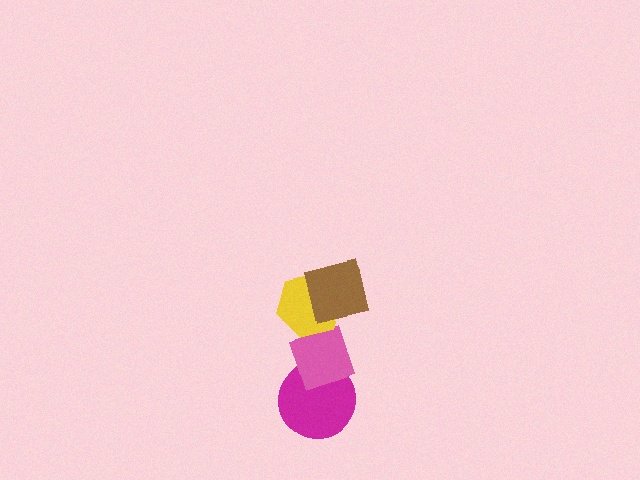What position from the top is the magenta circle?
The magenta circle is 4th from the top.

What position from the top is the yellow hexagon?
The yellow hexagon is 2nd from the top.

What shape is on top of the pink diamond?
The yellow hexagon is on top of the pink diamond.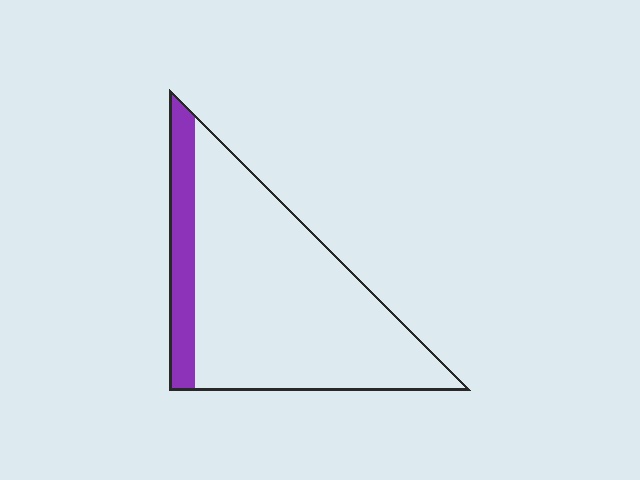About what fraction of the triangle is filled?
About one sixth (1/6).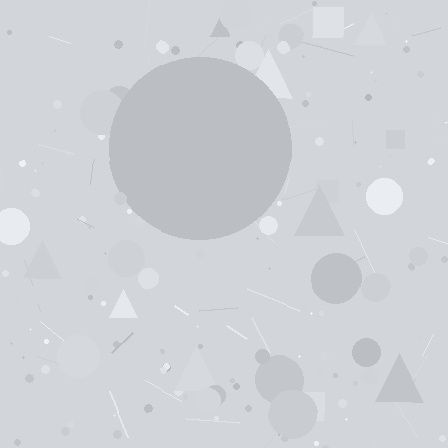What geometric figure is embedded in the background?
A circle is embedded in the background.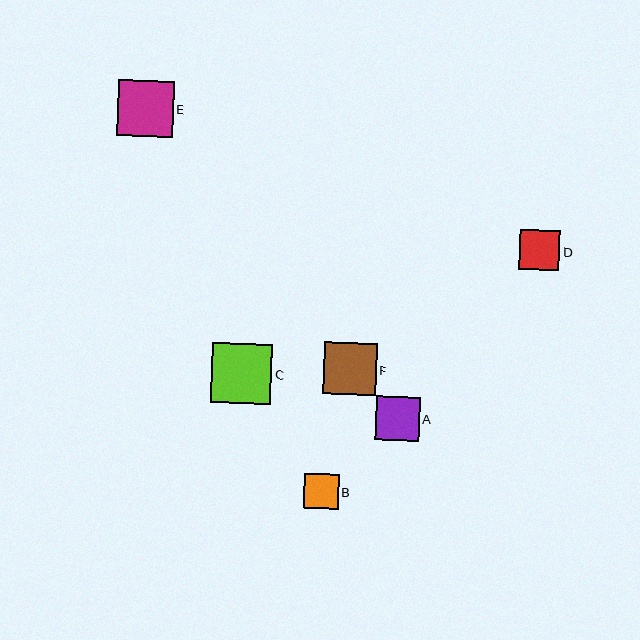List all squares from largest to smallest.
From largest to smallest: C, E, F, A, D, B.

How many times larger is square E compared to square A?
Square E is approximately 1.3 times the size of square A.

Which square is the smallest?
Square B is the smallest with a size of approximately 35 pixels.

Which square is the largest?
Square C is the largest with a size of approximately 60 pixels.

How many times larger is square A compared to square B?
Square A is approximately 1.2 times the size of square B.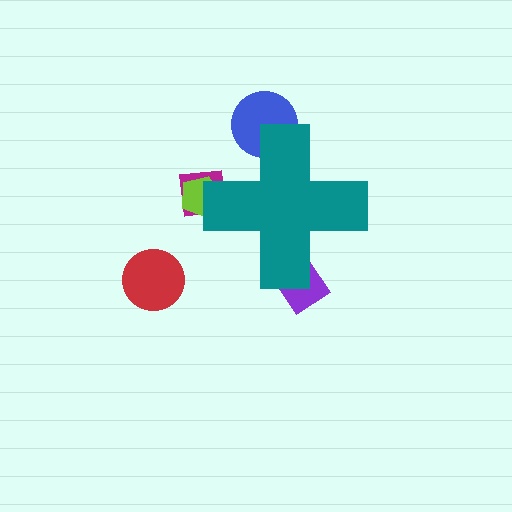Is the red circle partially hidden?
No, the red circle is fully visible.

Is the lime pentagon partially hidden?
Yes, the lime pentagon is partially hidden behind the teal cross.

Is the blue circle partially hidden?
Yes, the blue circle is partially hidden behind the teal cross.